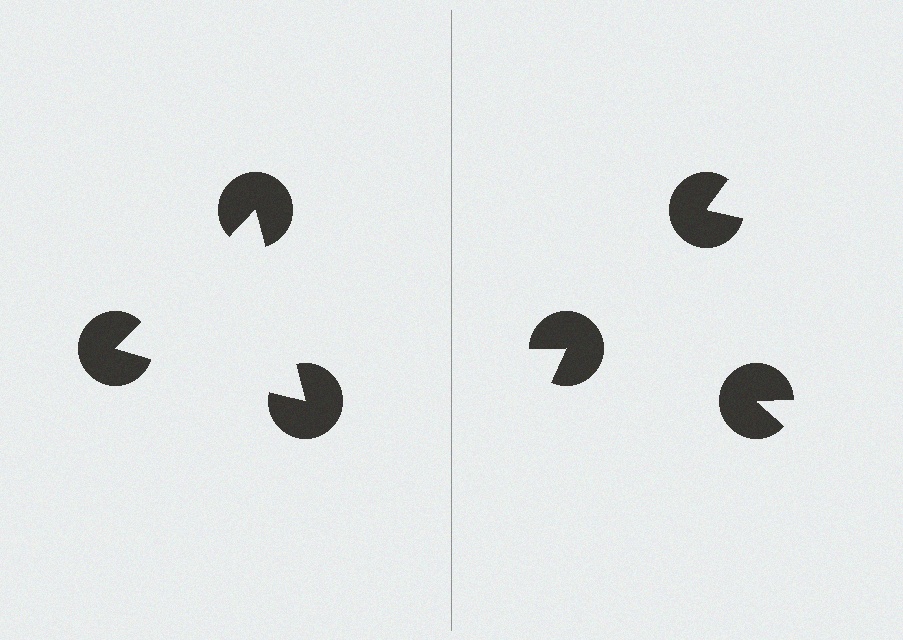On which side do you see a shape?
An illusory triangle appears on the left side. On the right side the wedge cuts are rotated, so no coherent shape forms.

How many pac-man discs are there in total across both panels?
6 — 3 on each side.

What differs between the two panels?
The pac-man discs are positioned identically on both sides; only the wedge orientations differ. On the left they align to a triangle; on the right they are misaligned.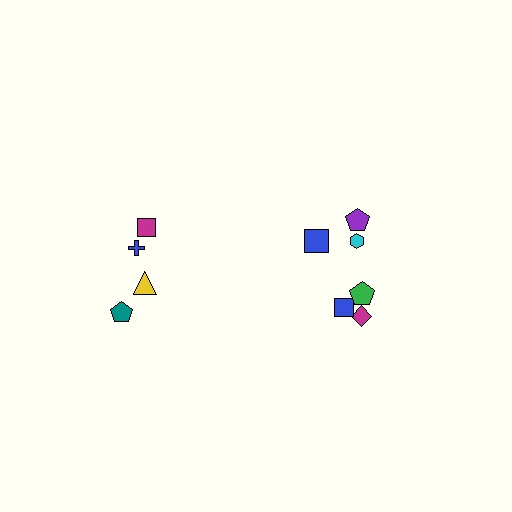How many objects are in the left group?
There are 4 objects.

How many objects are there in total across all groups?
There are 10 objects.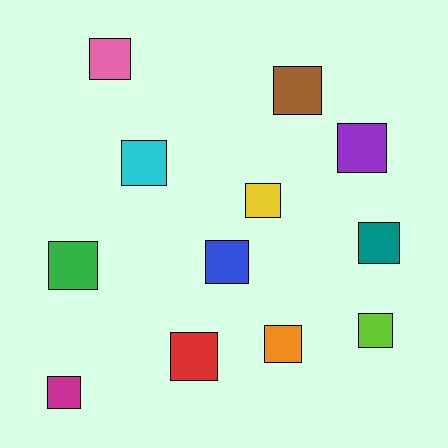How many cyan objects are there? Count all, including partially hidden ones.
There is 1 cyan object.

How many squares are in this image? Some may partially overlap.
There are 12 squares.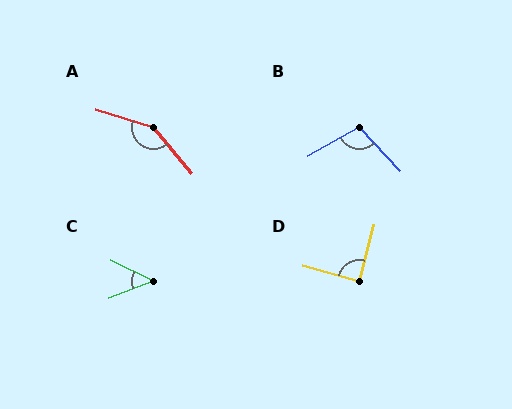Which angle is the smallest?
C, at approximately 47 degrees.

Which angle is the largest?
A, at approximately 146 degrees.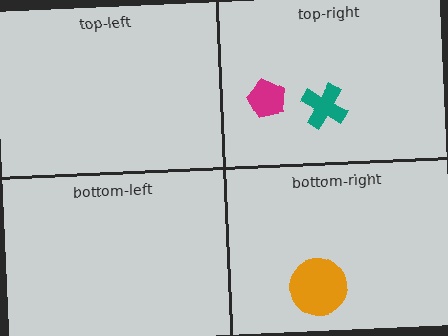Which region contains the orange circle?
The bottom-right region.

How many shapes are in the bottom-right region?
1.